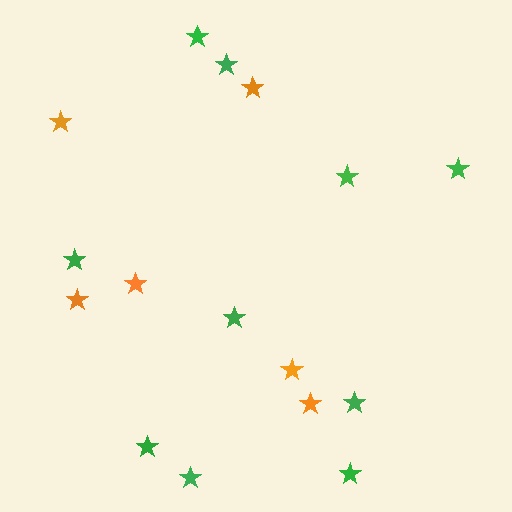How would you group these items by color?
There are 2 groups: one group of orange stars (6) and one group of green stars (10).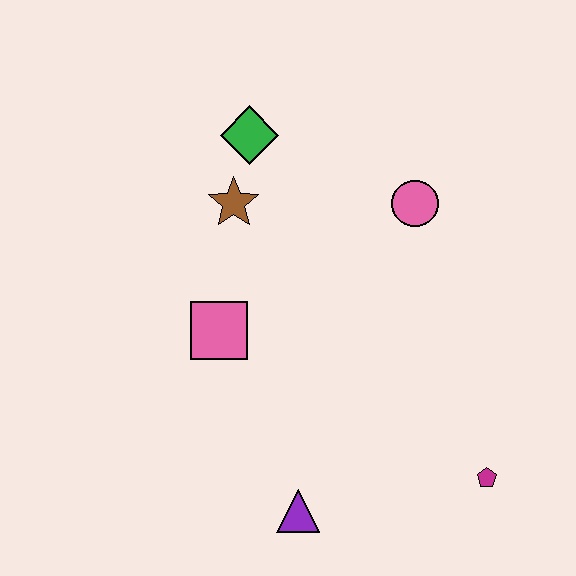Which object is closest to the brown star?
The green diamond is closest to the brown star.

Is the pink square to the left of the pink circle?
Yes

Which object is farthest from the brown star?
The magenta pentagon is farthest from the brown star.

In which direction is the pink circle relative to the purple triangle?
The pink circle is above the purple triangle.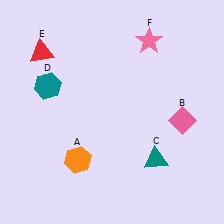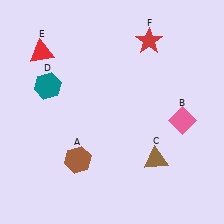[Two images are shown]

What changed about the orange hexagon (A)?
In Image 1, A is orange. In Image 2, it changed to brown.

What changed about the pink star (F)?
In Image 1, F is pink. In Image 2, it changed to red.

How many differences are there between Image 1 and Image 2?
There are 3 differences between the two images.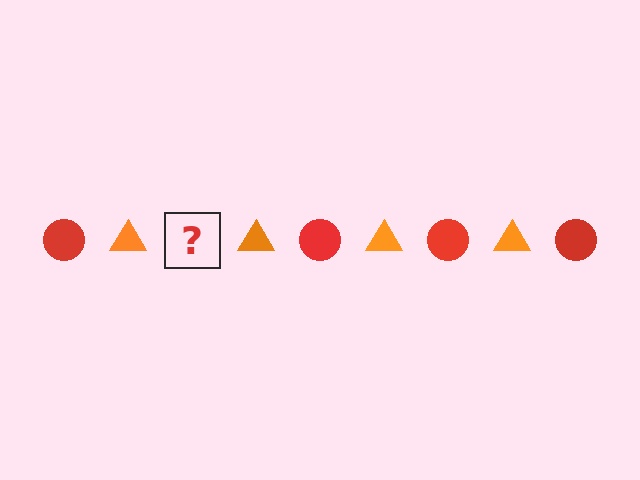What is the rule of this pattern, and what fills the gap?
The rule is that the pattern alternates between red circle and orange triangle. The gap should be filled with a red circle.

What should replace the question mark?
The question mark should be replaced with a red circle.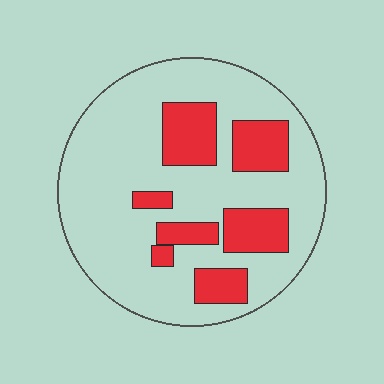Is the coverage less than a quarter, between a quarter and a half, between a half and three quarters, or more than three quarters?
Less than a quarter.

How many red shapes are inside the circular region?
7.